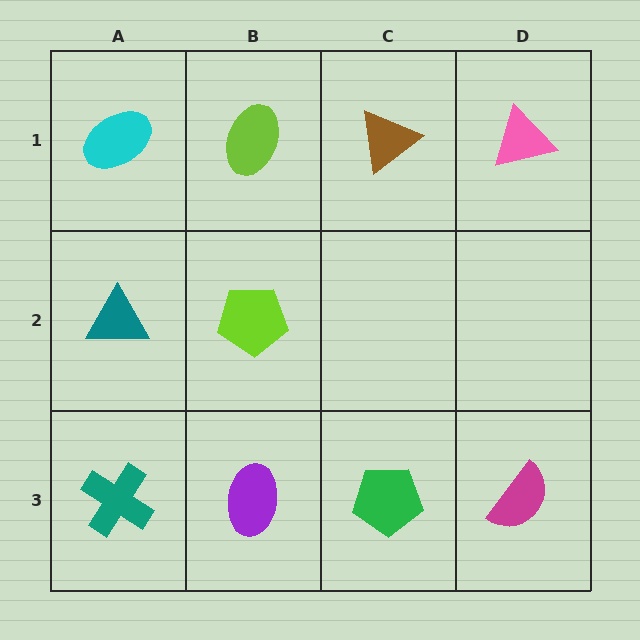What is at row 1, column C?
A brown triangle.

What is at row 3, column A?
A teal cross.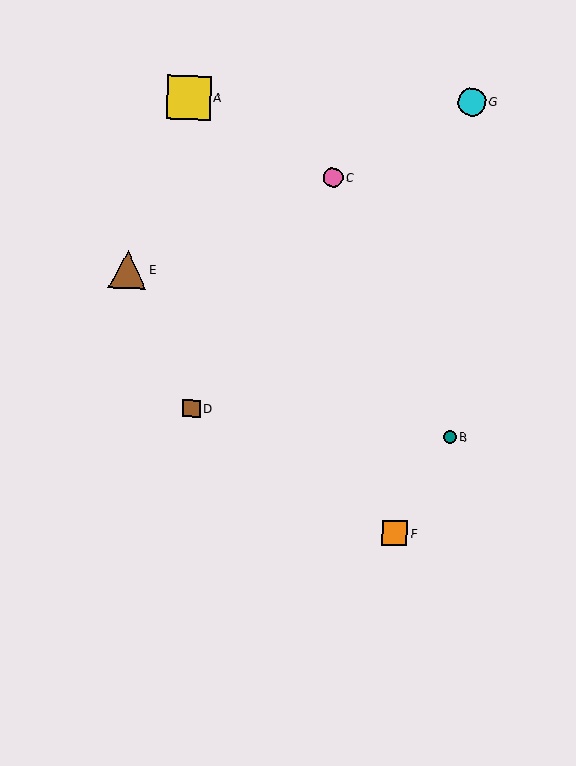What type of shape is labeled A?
Shape A is a yellow square.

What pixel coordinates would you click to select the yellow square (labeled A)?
Click at (189, 98) to select the yellow square A.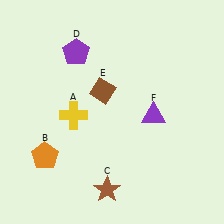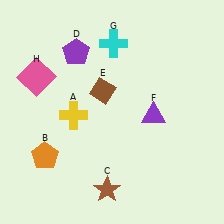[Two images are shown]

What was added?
A cyan cross (G), a pink square (H) were added in Image 2.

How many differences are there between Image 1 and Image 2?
There are 2 differences between the two images.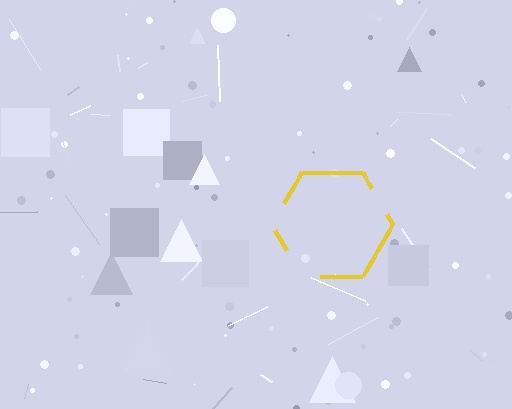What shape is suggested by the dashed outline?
The dashed outline suggests a hexagon.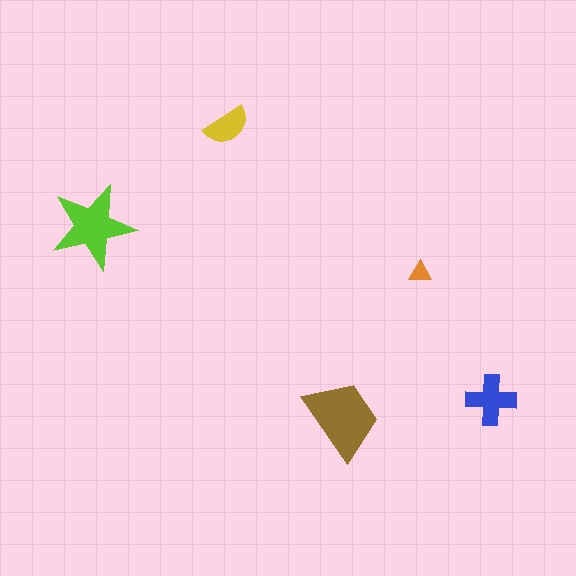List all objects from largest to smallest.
The brown trapezoid, the lime star, the blue cross, the yellow semicircle, the orange triangle.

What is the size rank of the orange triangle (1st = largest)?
5th.